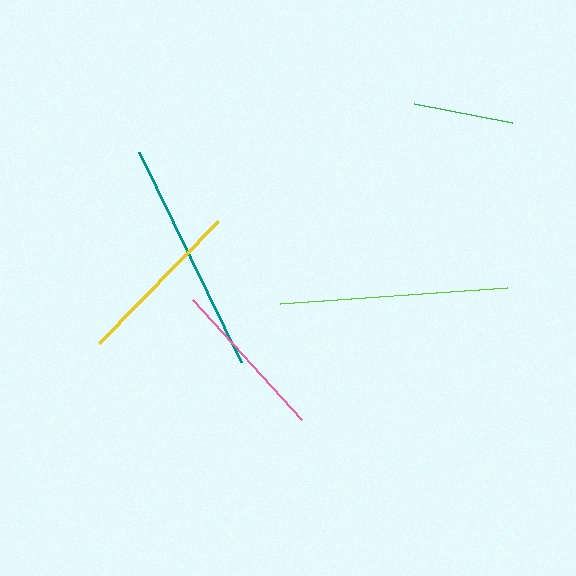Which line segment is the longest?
The teal line is the longest at approximately 233 pixels.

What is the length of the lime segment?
The lime segment is approximately 228 pixels long.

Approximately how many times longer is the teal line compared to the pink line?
The teal line is approximately 1.4 times the length of the pink line.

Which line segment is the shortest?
The green line is the shortest at approximately 100 pixels.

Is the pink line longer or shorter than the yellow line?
The yellow line is longer than the pink line.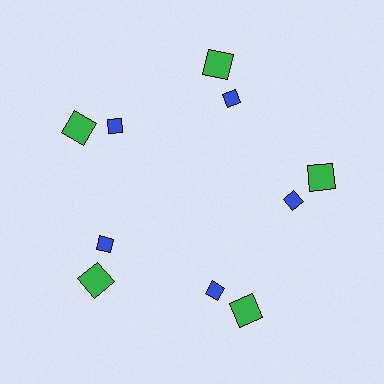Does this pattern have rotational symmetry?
Yes, this pattern has 5-fold rotational symmetry. It looks the same after rotating 72 degrees around the center.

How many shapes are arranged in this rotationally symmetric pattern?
There are 10 shapes, arranged in 5 groups of 2.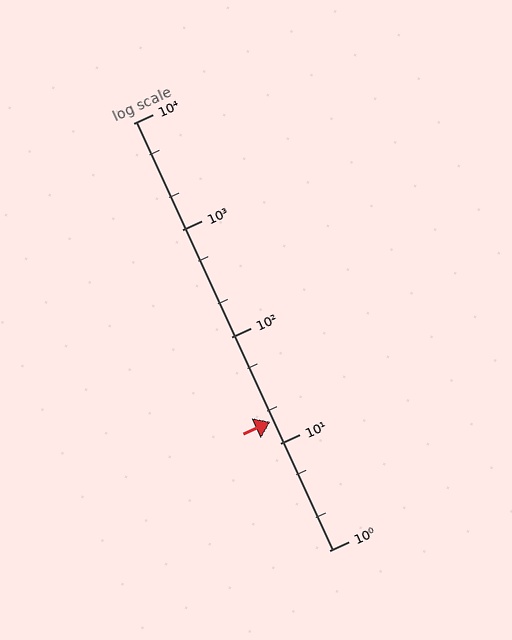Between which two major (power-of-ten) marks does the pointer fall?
The pointer is between 10 and 100.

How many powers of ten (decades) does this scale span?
The scale spans 4 decades, from 1 to 10000.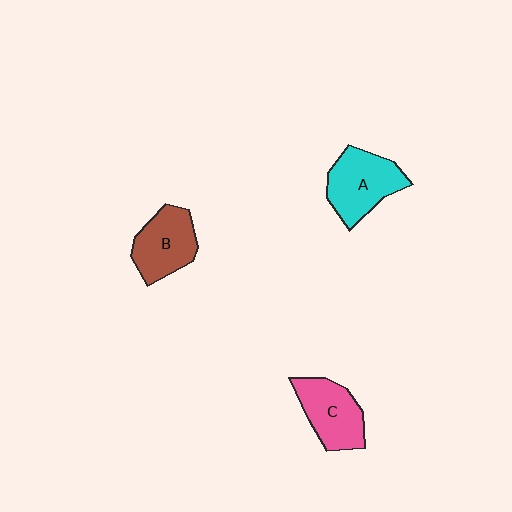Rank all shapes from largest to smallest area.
From largest to smallest: A (cyan), B (brown), C (pink).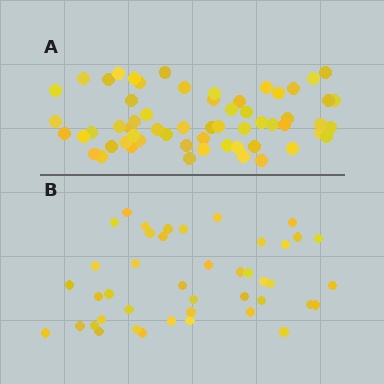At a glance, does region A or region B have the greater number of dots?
Region A (the top region) has more dots.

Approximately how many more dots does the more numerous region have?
Region A has approximately 15 more dots than region B.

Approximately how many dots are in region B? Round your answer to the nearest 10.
About 40 dots. (The exact count is 43, which rounds to 40.)